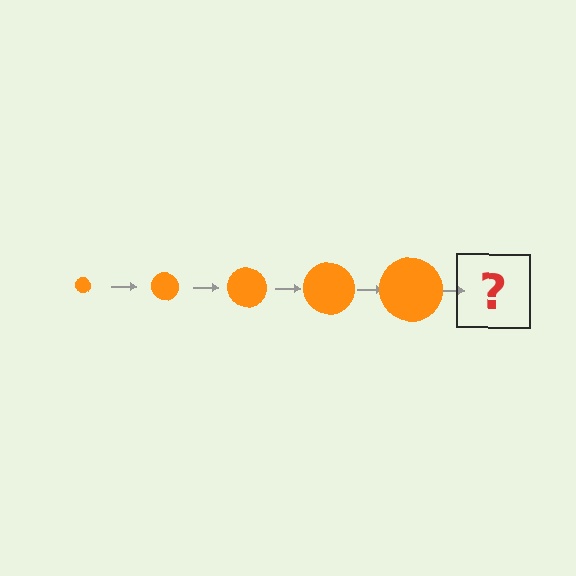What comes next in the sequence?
The next element should be an orange circle, larger than the previous one.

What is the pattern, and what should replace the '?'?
The pattern is that the circle gets progressively larger each step. The '?' should be an orange circle, larger than the previous one.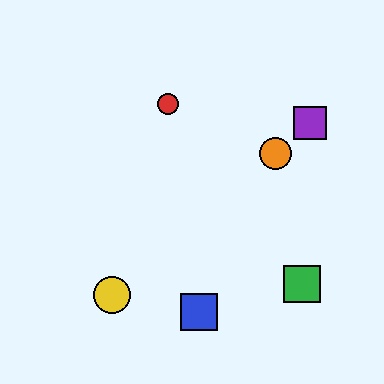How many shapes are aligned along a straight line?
3 shapes (the yellow circle, the purple square, the orange circle) are aligned along a straight line.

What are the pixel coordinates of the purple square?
The purple square is at (310, 123).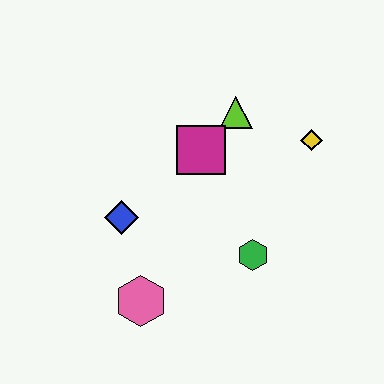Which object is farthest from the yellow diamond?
The pink hexagon is farthest from the yellow diamond.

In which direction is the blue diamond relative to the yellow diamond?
The blue diamond is to the left of the yellow diamond.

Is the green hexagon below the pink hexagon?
No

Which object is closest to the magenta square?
The lime triangle is closest to the magenta square.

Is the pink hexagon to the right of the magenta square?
No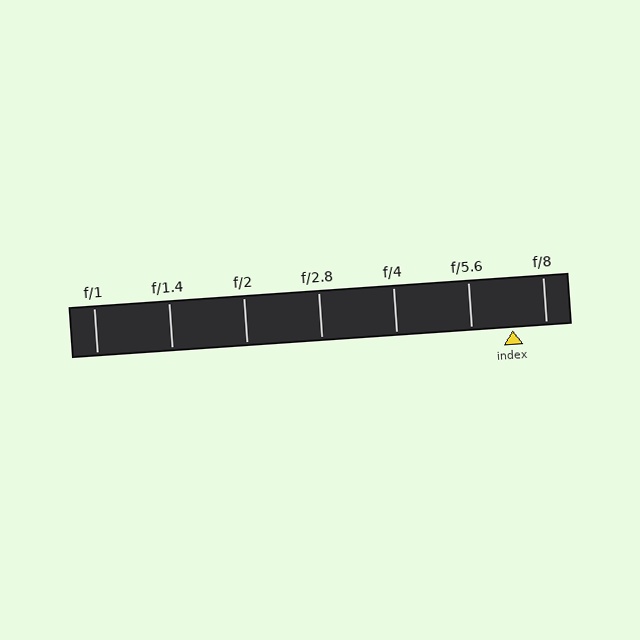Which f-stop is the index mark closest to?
The index mark is closest to f/8.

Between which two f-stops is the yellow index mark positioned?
The index mark is between f/5.6 and f/8.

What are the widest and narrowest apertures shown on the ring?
The widest aperture shown is f/1 and the narrowest is f/8.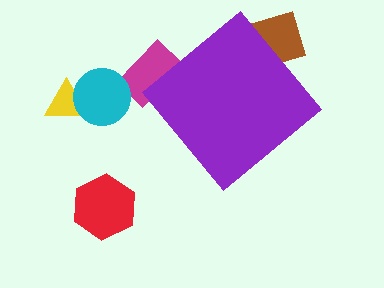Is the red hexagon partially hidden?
No, the red hexagon is fully visible.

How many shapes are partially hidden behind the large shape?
2 shapes are partially hidden.